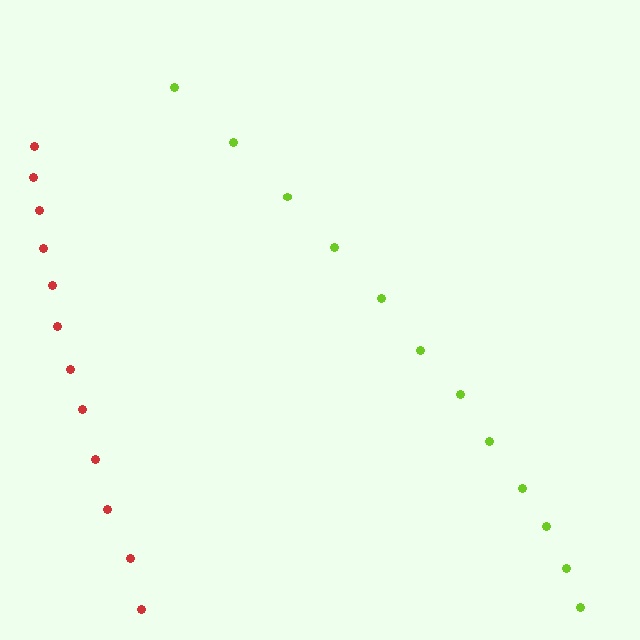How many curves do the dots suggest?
There are 2 distinct paths.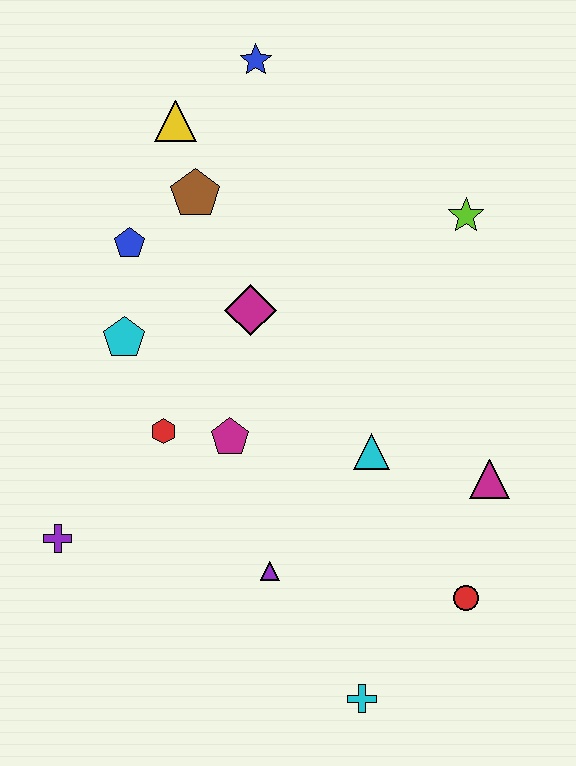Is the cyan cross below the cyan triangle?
Yes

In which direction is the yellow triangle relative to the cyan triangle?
The yellow triangle is above the cyan triangle.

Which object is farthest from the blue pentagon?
The cyan cross is farthest from the blue pentagon.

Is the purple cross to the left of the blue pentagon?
Yes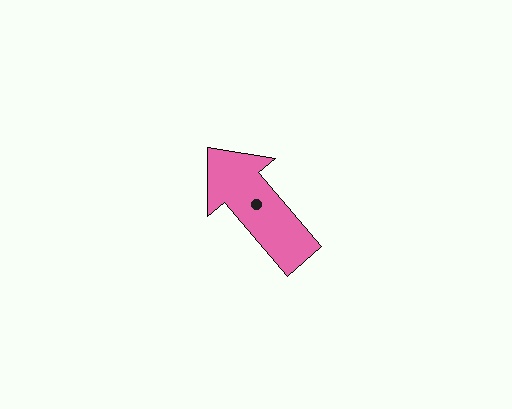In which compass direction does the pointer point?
Northwest.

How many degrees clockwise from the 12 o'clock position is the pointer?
Approximately 319 degrees.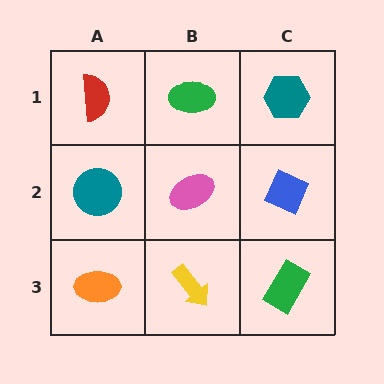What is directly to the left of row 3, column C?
A yellow arrow.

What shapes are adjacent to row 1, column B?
A pink ellipse (row 2, column B), a red semicircle (row 1, column A), a teal hexagon (row 1, column C).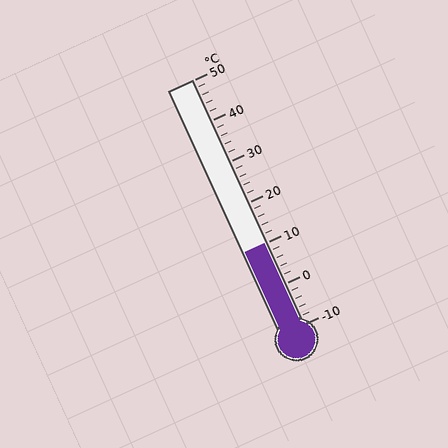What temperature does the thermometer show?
The thermometer shows approximately 10°C.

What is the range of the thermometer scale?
The thermometer scale ranges from -10°C to 50°C.